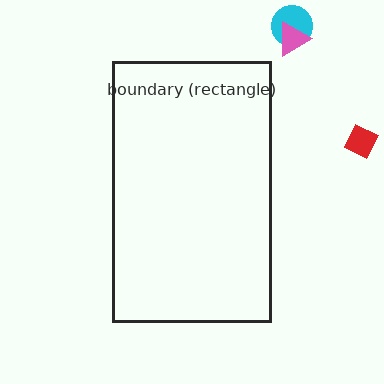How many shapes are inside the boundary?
0 inside, 3 outside.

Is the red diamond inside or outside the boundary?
Outside.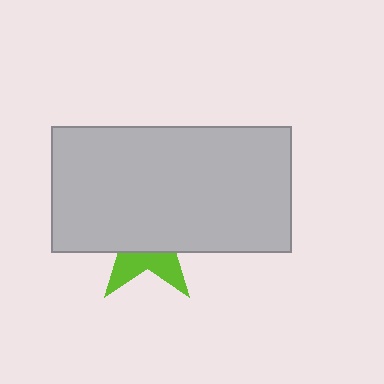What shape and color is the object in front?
The object in front is a light gray rectangle.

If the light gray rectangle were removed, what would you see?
You would see the complete lime star.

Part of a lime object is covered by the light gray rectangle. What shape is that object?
It is a star.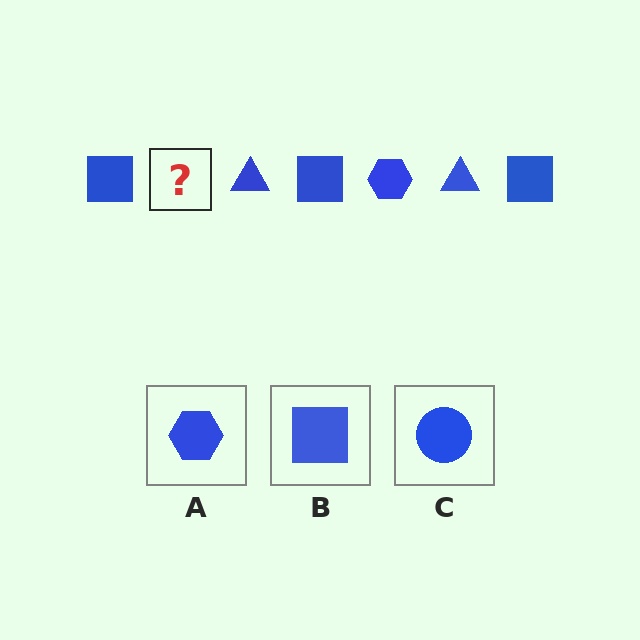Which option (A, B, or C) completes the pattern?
A.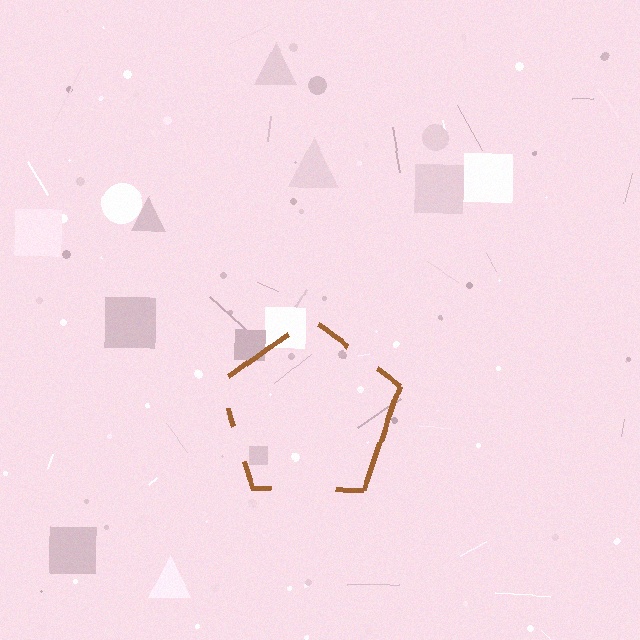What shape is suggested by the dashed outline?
The dashed outline suggests a pentagon.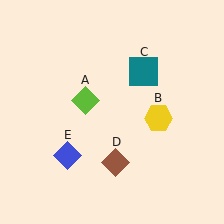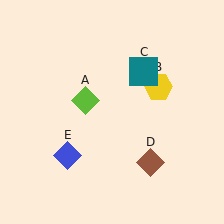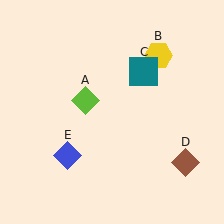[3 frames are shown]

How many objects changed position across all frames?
2 objects changed position: yellow hexagon (object B), brown diamond (object D).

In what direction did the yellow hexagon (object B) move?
The yellow hexagon (object B) moved up.